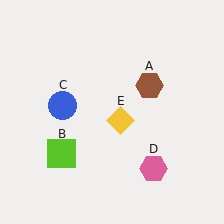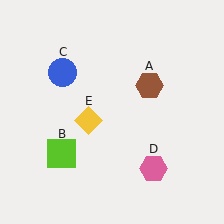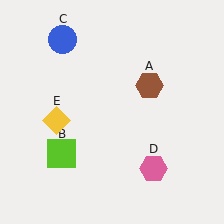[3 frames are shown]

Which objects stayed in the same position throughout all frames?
Brown hexagon (object A) and lime square (object B) and pink hexagon (object D) remained stationary.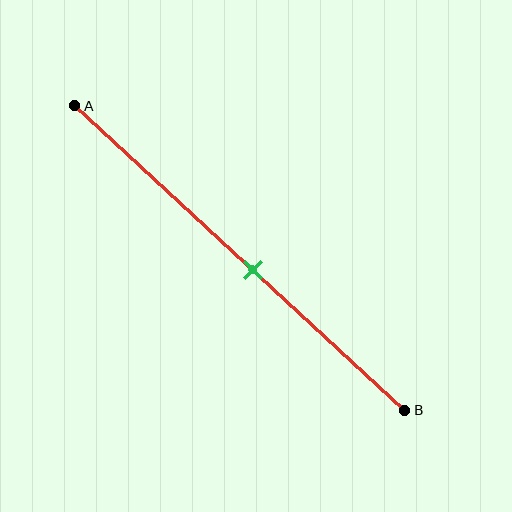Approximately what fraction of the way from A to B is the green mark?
The green mark is approximately 55% of the way from A to B.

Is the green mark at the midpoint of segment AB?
No, the mark is at about 55% from A, not at the 50% midpoint.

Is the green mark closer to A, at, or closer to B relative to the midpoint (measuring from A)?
The green mark is closer to point B than the midpoint of segment AB.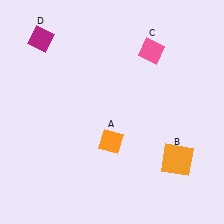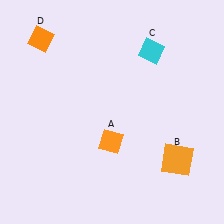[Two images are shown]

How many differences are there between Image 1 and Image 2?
There are 2 differences between the two images.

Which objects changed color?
C changed from pink to cyan. D changed from magenta to orange.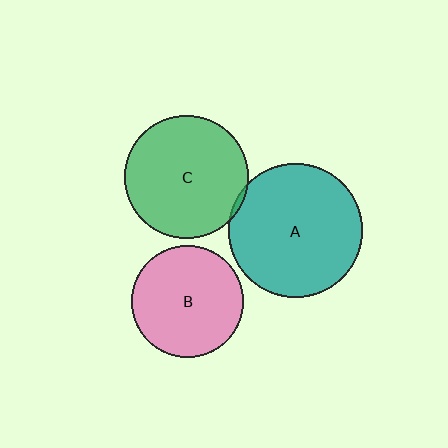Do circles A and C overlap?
Yes.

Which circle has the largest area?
Circle A (teal).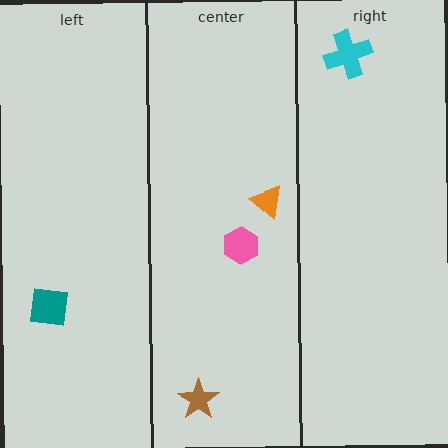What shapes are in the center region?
The orange triangle, the brown star, the pink hexagon.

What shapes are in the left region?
The teal square.